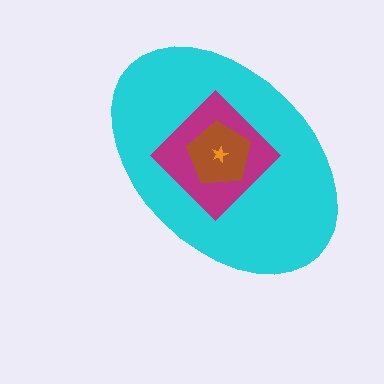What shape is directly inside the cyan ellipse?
The magenta diamond.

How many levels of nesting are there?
4.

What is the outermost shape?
The cyan ellipse.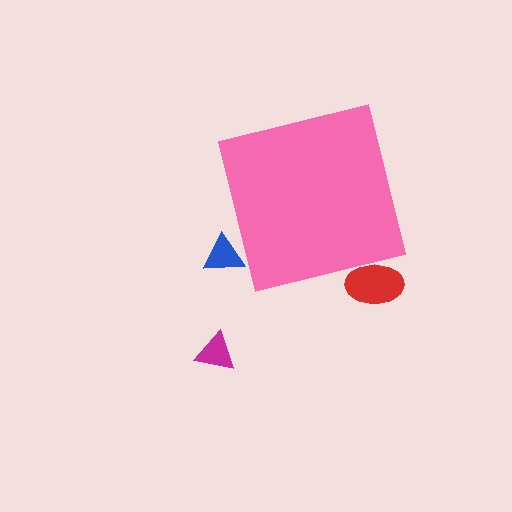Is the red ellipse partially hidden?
Yes, the red ellipse is partially hidden behind the pink square.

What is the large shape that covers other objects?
A pink square.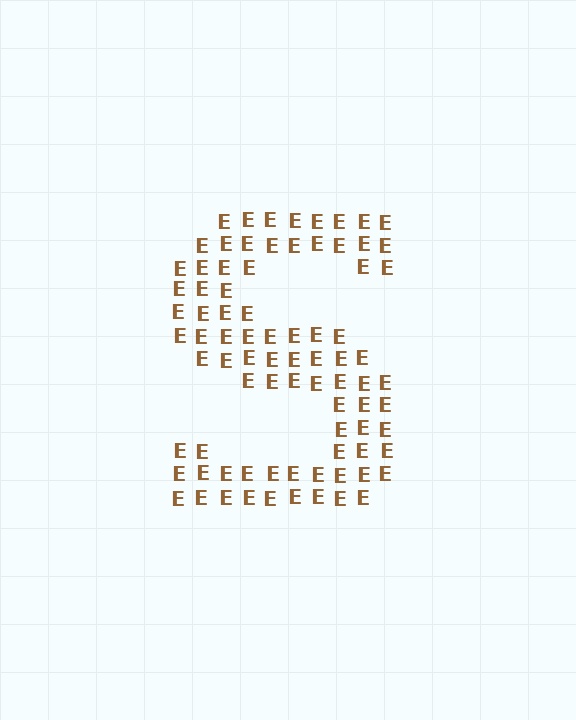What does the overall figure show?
The overall figure shows the letter S.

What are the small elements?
The small elements are letter E's.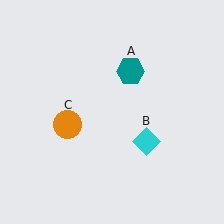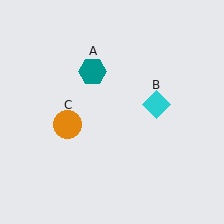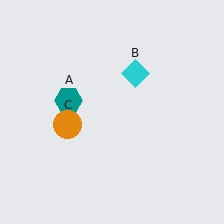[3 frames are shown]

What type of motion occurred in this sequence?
The teal hexagon (object A), cyan diamond (object B) rotated counterclockwise around the center of the scene.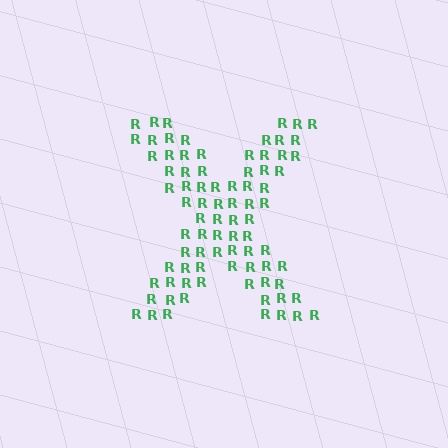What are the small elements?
The small elements are letter R's.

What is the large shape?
The large shape is the letter X.